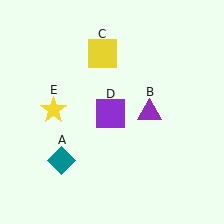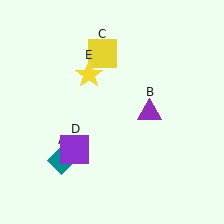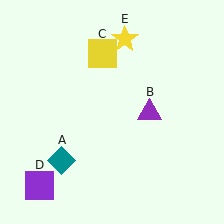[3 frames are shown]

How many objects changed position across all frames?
2 objects changed position: purple square (object D), yellow star (object E).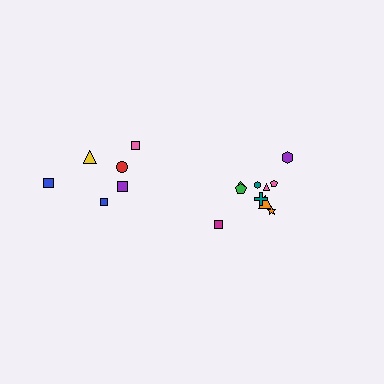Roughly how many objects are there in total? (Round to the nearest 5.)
Roughly 15 objects in total.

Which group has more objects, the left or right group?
The right group.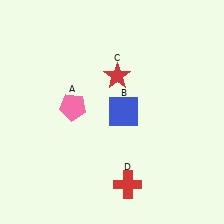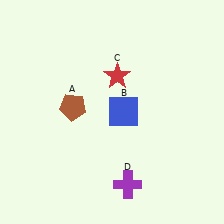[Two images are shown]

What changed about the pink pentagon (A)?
In Image 1, A is pink. In Image 2, it changed to brown.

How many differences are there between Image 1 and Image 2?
There are 2 differences between the two images.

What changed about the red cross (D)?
In Image 1, D is red. In Image 2, it changed to purple.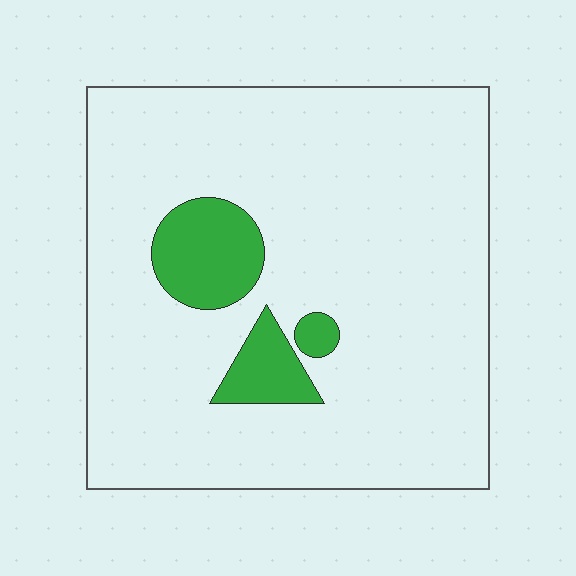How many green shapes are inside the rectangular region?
3.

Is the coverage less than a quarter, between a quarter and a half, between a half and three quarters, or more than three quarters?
Less than a quarter.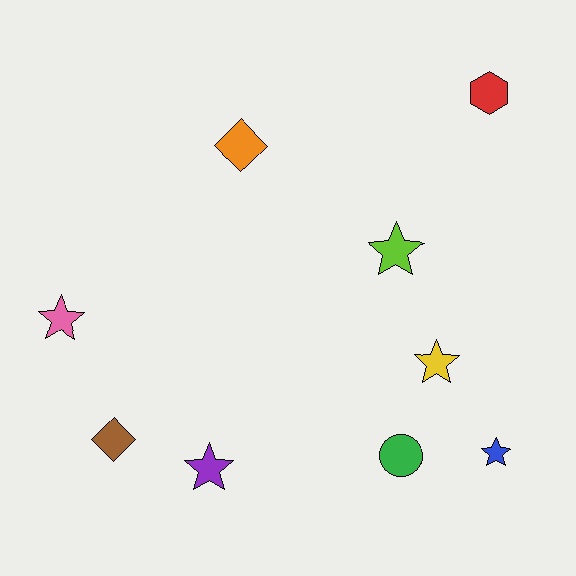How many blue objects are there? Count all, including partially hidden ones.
There is 1 blue object.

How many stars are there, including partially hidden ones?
There are 5 stars.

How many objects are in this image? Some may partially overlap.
There are 9 objects.